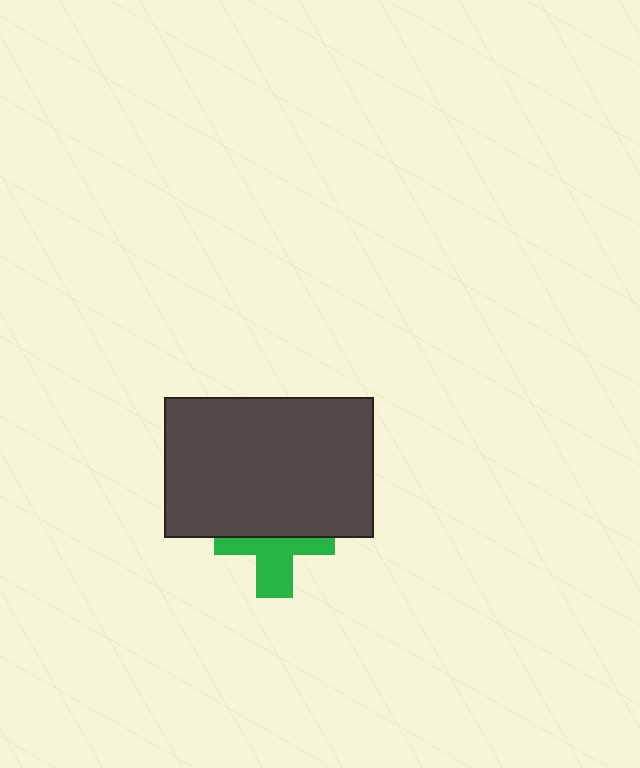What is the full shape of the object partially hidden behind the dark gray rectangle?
The partially hidden object is a green cross.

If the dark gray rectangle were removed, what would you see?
You would see the complete green cross.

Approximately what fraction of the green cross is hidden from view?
Roughly 52% of the green cross is hidden behind the dark gray rectangle.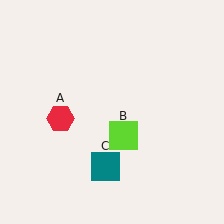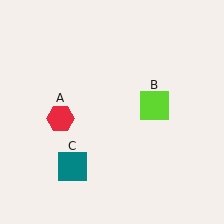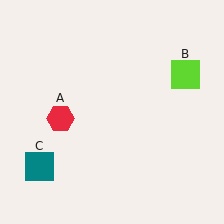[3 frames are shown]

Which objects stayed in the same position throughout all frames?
Red hexagon (object A) remained stationary.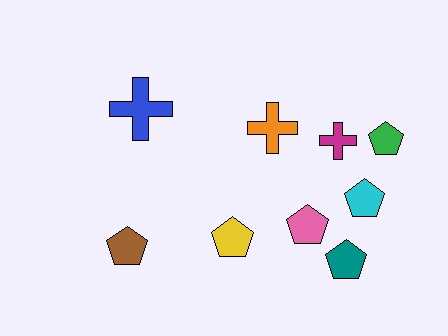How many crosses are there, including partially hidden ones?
There are 3 crosses.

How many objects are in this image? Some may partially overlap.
There are 9 objects.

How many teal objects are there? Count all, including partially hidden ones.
There is 1 teal object.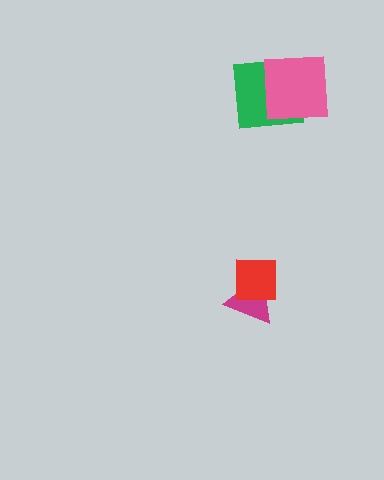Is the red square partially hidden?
No, no other shape covers it.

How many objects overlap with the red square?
1 object overlaps with the red square.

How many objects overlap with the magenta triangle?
1 object overlaps with the magenta triangle.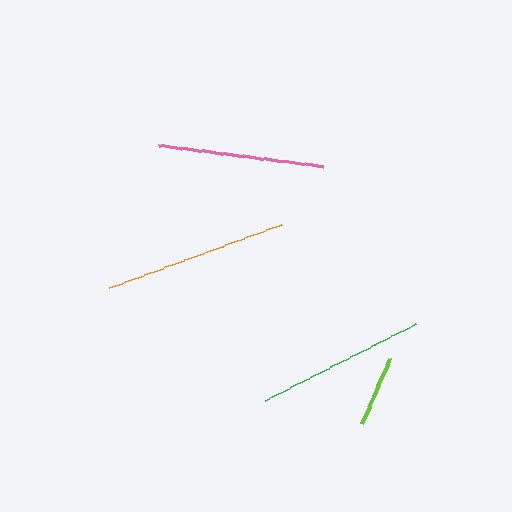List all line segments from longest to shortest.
From longest to shortest: orange, green, pink, lime.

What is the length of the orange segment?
The orange segment is approximately 183 pixels long.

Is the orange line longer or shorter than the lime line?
The orange line is longer than the lime line.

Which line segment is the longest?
The orange line is the longest at approximately 183 pixels.